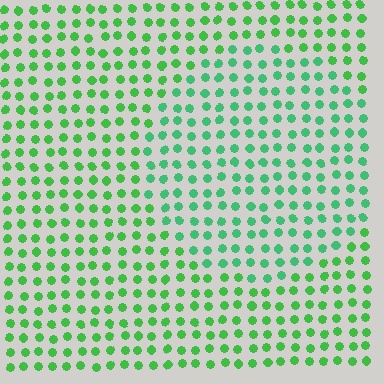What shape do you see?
I see a circle.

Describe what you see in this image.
The image is filled with small green elements in a uniform arrangement. A circle-shaped region is visible where the elements are tinted to a slightly different hue, forming a subtle color boundary.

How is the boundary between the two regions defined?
The boundary is defined purely by a slight shift in hue (about 22 degrees). Spacing, size, and orientation are identical on both sides.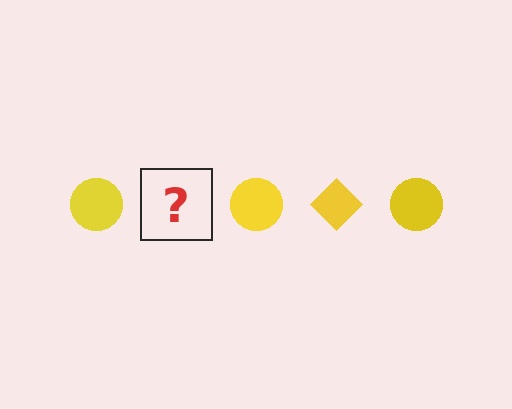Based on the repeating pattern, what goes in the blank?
The blank should be a yellow diamond.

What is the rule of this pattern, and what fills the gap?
The rule is that the pattern cycles through circle, diamond shapes in yellow. The gap should be filled with a yellow diamond.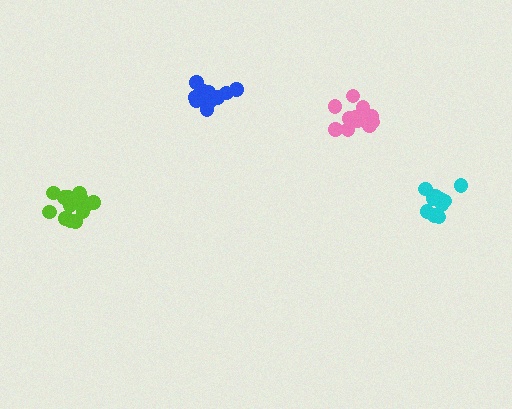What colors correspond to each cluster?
The clusters are colored: pink, blue, cyan, lime.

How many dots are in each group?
Group 1: 13 dots, Group 2: 12 dots, Group 3: 11 dots, Group 4: 16 dots (52 total).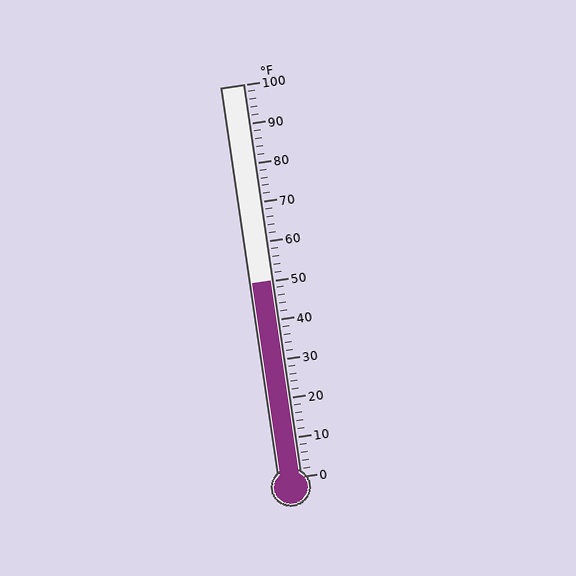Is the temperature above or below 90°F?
The temperature is below 90°F.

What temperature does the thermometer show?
The thermometer shows approximately 50°F.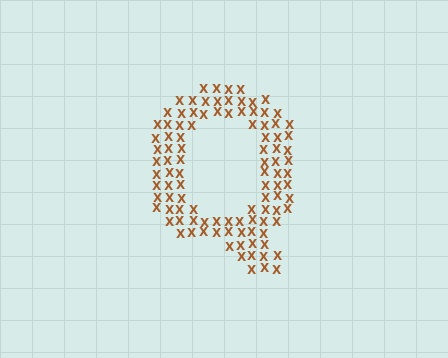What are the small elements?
The small elements are letter X's.